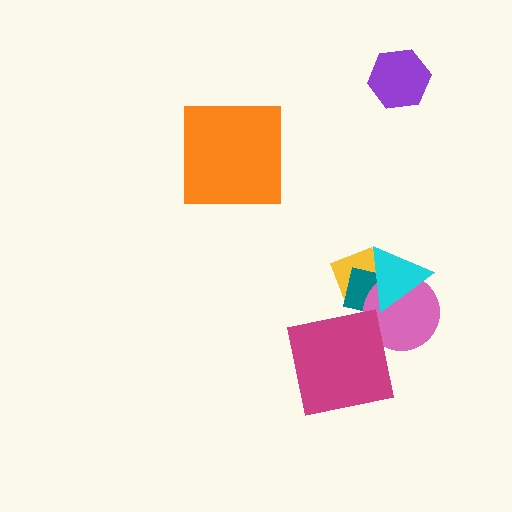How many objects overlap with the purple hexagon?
0 objects overlap with the purple hexagon.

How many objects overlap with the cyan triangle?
3 objects overlap with the cyan triangle.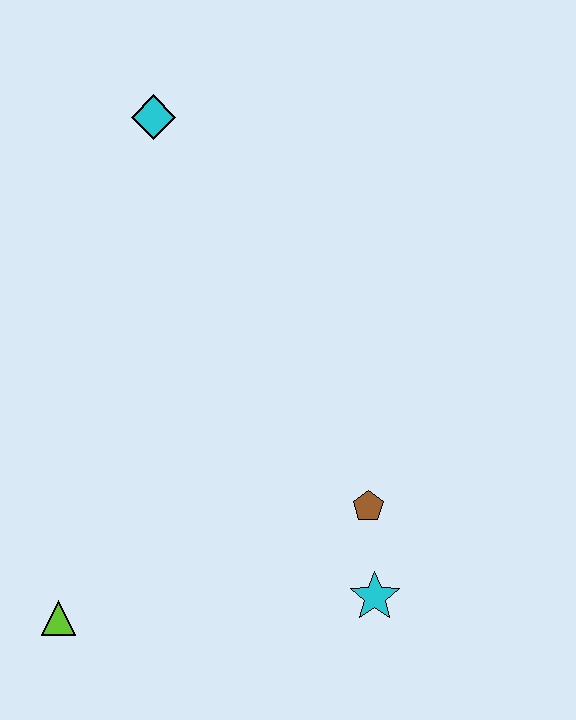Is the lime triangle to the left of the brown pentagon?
Yes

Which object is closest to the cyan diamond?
The brown pentagon is closest to the cyan diamond.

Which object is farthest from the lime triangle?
The cyan diamond is farthest from the lime triangle.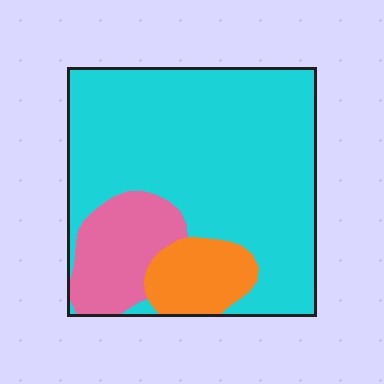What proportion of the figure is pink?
Pink covers 16% of the figure.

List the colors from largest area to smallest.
From largest to smallest: cyan, pink, orange.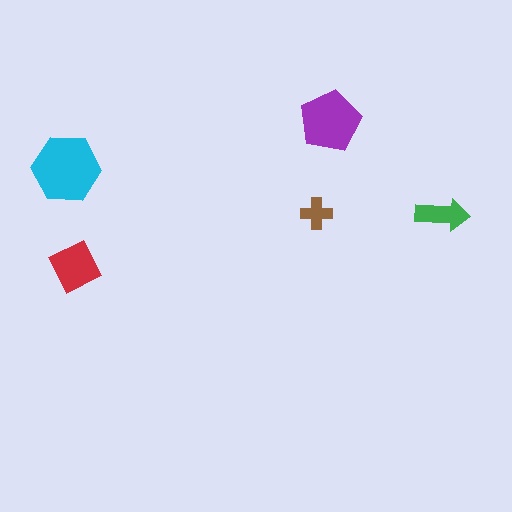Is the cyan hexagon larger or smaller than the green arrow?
Larger.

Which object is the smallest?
The brown cross.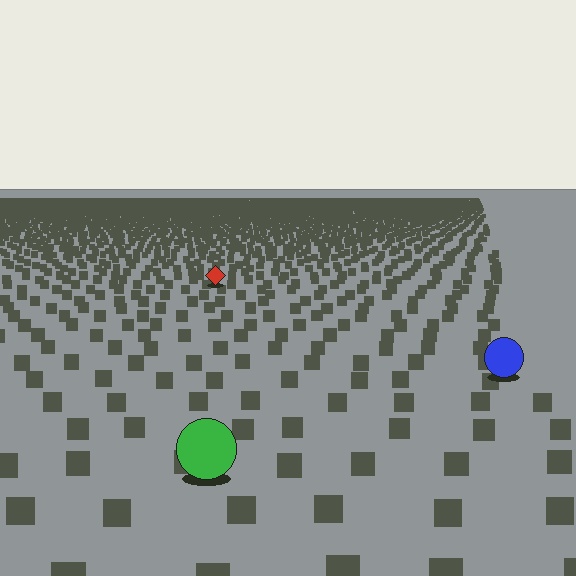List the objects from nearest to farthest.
From nearest to farthest: the green circle, the blue circle, the red diamond.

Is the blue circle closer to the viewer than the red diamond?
Yes. The blue circle is closer — you can tell from the texture gradient: the ground texture is coarser near it.